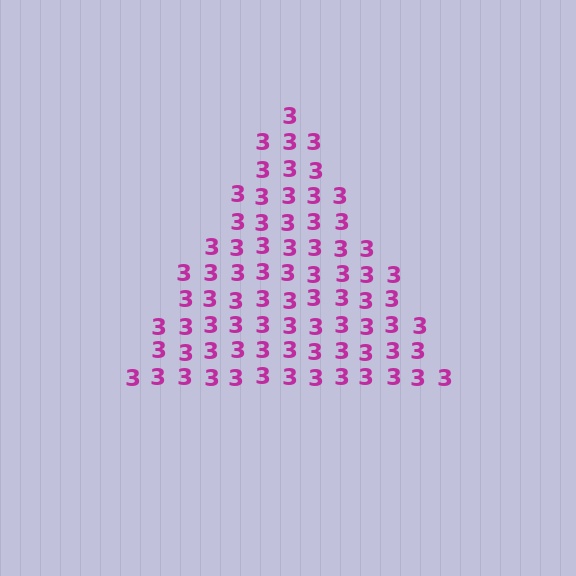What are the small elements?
The small elements are digit 3's.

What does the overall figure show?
The overall figure shows a triangle.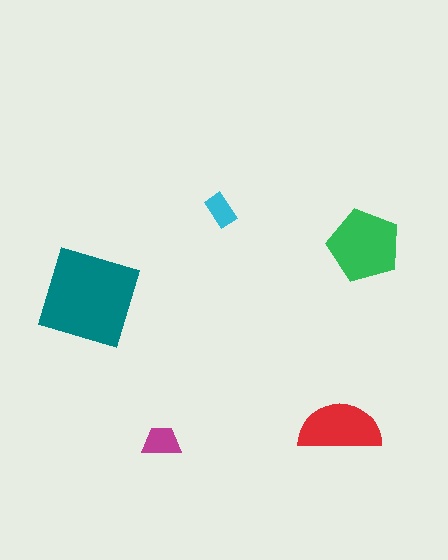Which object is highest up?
The cyan rectangle is topmost.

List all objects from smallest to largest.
The cyan rectangle, the magenta trapezoid, the red semicircle, the green pentagon, the teal diamond.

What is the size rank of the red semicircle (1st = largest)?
3rd.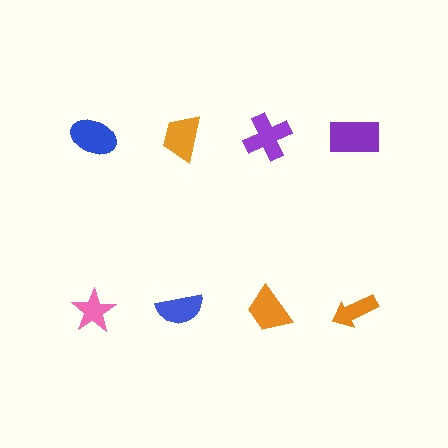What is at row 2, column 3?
An orange trapezoid.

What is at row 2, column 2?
A blue semicircle.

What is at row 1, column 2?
An orange trapezoid.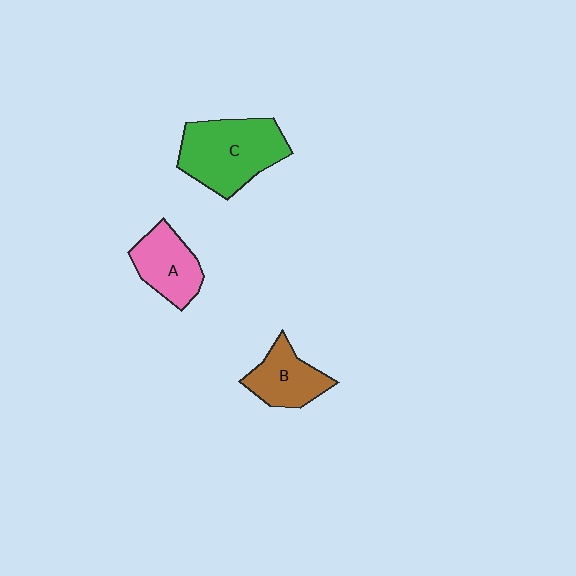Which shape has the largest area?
Shape C (green).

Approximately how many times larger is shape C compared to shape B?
Approximately 1.7 times.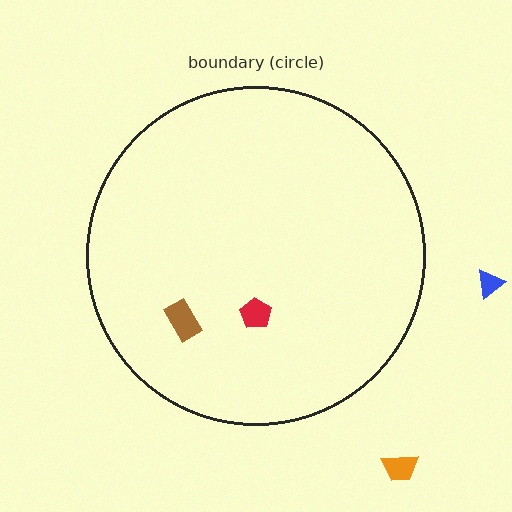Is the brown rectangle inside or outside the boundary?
Inside.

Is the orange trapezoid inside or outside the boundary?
Outside.